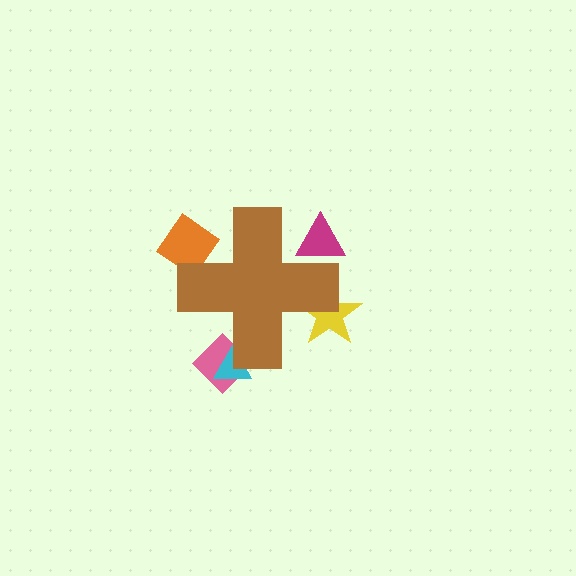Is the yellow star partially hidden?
Yes, the yellow star is partially hidden behind the brown cross.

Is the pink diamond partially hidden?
Yes, the pink diamond is partially hidden behind the brown cross.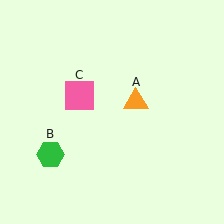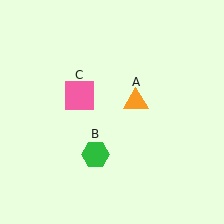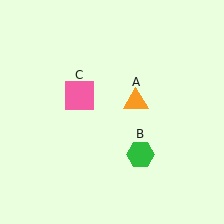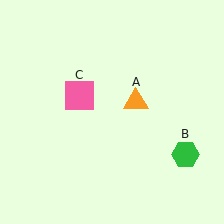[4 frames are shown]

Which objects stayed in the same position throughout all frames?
Orange triangle (object A) and pink square (object C) remained stationary.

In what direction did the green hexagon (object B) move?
The green hexagon (object B) moved right.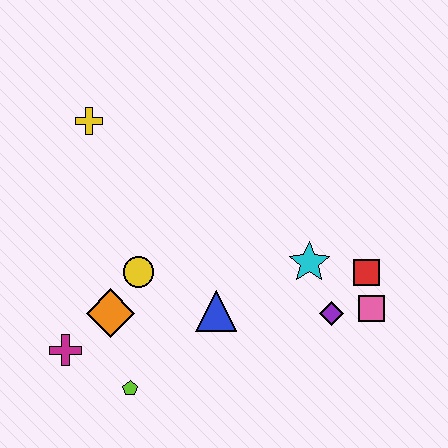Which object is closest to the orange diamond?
The yellow circle is closest to the orange diamond.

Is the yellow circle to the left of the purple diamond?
Yes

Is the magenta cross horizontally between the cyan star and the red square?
No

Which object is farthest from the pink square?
The yellow cross is farthest from the pink square.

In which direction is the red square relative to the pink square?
The red square is above the pink square.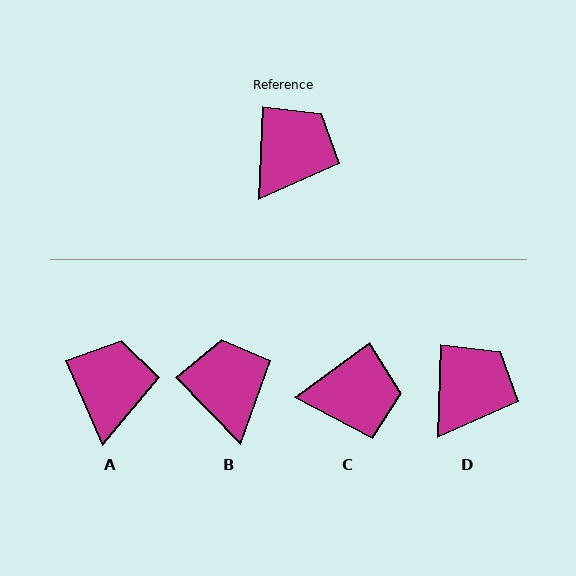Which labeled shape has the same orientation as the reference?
D.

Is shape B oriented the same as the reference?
No, it is off by about 47 degrees.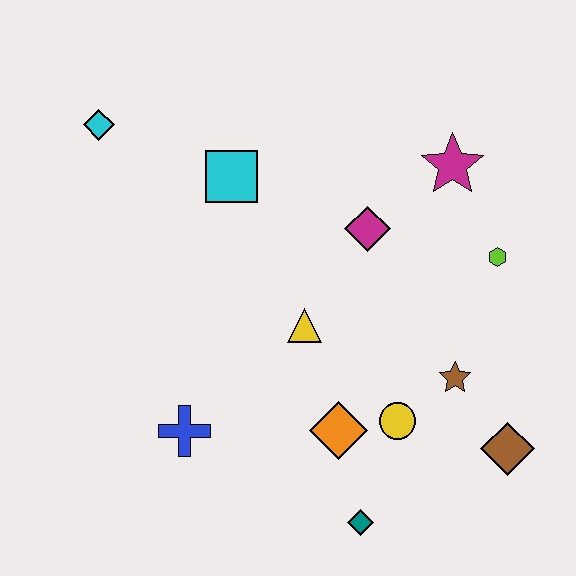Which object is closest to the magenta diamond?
The magenta star is closest to the magenta diamond.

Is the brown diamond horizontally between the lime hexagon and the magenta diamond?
No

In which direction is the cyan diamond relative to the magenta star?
The cyan diamond is to the left of the magenta star.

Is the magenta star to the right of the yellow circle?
Yes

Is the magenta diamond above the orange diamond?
Yes